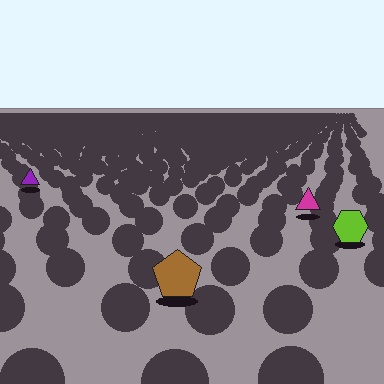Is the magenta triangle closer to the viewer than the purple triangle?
Yes. The magenta triangle is closer — you can tell from the texture gradient: the ground texture is coarser near it.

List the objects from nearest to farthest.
From nearest to farthest: the brown pentagon, the lime hexagon, the magenta triangle, the purple triangle.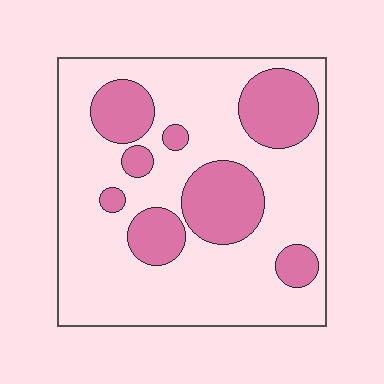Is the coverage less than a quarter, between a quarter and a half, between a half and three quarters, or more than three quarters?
Between a quarter and a half.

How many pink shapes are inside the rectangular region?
8.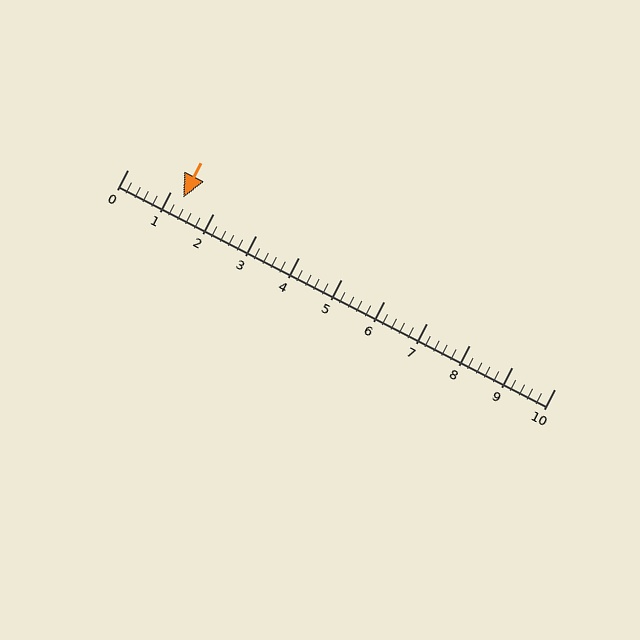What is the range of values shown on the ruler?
The ruler shows values from 0 to 10.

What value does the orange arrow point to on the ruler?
The orange arrow points to approximately 1.3.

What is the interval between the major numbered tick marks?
The major tick marks are spaced 1 units apart.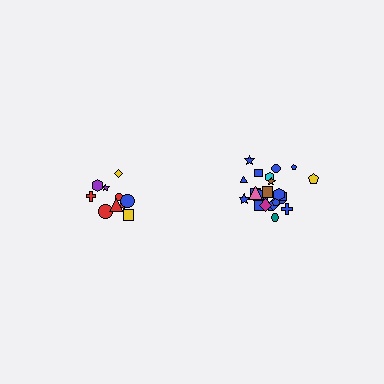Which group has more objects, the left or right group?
The right group.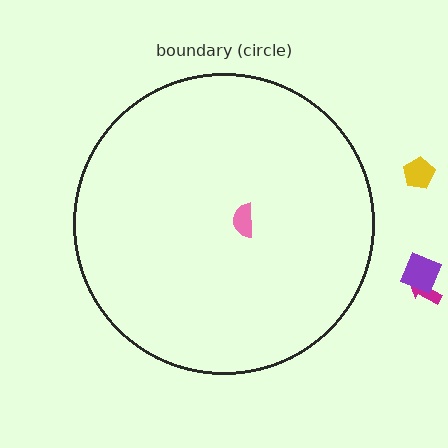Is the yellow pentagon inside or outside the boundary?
Outside.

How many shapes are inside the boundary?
1 inside, 3 outside.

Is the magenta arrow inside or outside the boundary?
Outside.